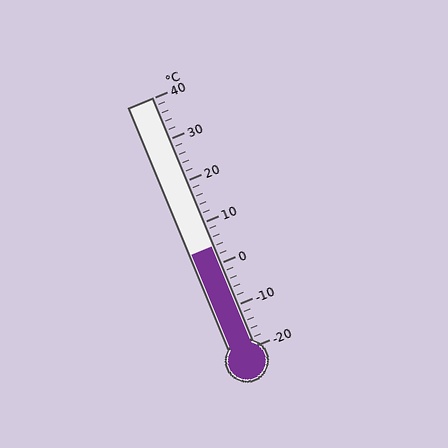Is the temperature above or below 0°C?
The temperature is above 0°C.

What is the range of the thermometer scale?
The thermometer scale ranges from -20°C to 40°C.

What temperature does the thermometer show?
The thermometer shows approximately 4°C.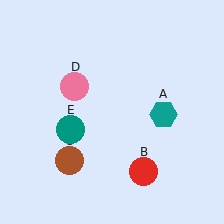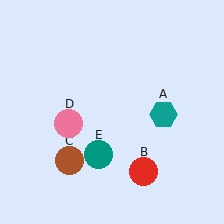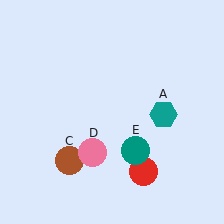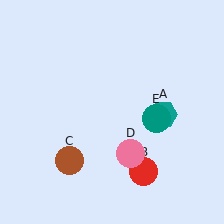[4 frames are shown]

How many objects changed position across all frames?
2 objects changed position: pink circle (object D), teal circle (object E).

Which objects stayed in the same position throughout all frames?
Teal hexagon (object A) and red circle (object B) and brown circle (object C) remained stationary.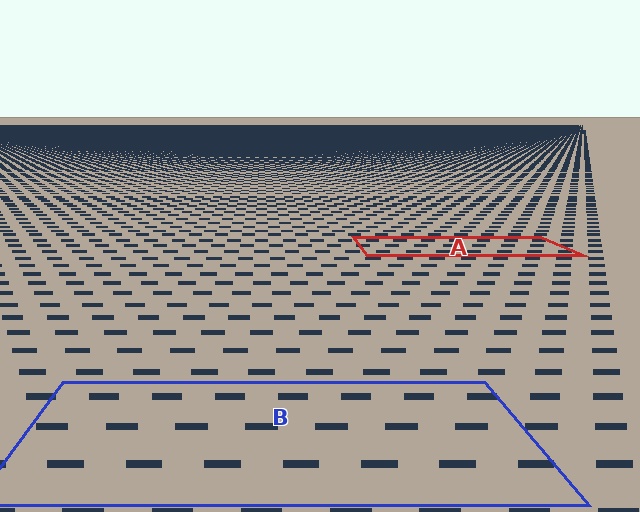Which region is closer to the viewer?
Region B is closer. The texture elements there are larger and more spread out.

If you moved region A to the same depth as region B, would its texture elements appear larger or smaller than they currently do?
They would appear larger. At a closer depth, the same texture elements are projected at a bigger on-screen size.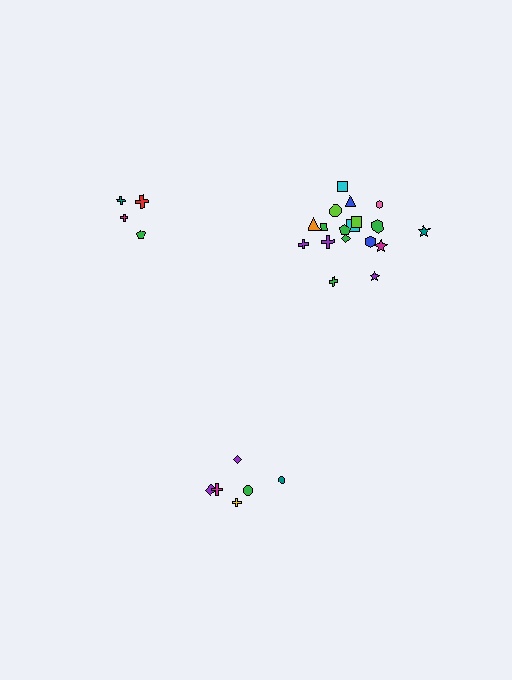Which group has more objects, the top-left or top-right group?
The top-right group.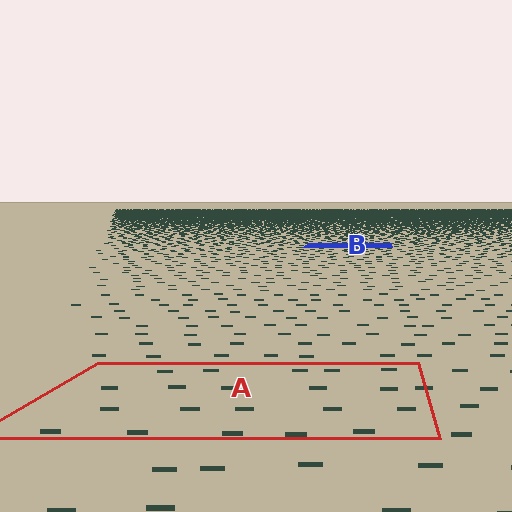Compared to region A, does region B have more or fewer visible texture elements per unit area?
Region B has more texture elements per unit area — they are packed more densely because it is farther away.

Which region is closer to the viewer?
Region A is closer. The texture elements there are larger and more spread out.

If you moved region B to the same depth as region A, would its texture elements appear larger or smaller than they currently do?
They would appear larger. At a closer depth, the same texture elements are projected at a bigger on-screen size.